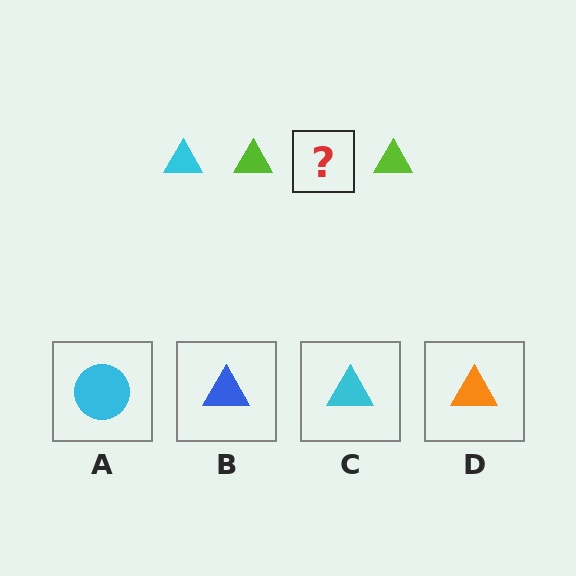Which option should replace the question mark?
Option C.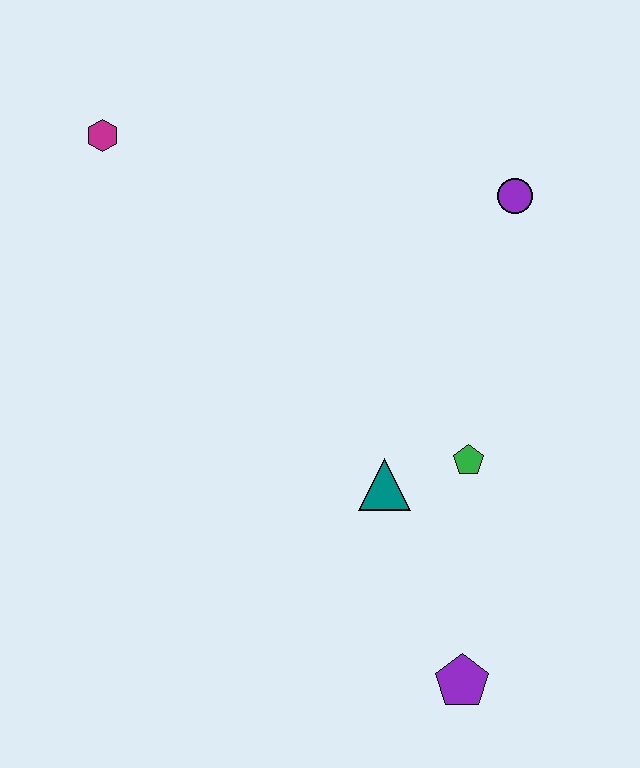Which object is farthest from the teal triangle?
The magenta hexagon is farthest from the teal triangle.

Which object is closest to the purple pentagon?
The teal triangle is closest to the purple pentagon.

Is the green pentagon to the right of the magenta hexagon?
Yes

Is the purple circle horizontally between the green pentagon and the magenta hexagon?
No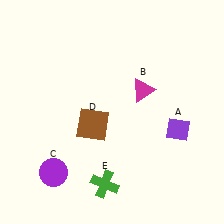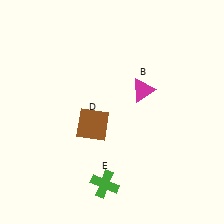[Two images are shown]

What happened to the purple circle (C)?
The purple circle (C) was removed in Image 2. It was in the bottom-left area of Image 1.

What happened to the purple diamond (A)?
The purple diamond (A) was removed in Image 2. It was in the bottom-right area of Image 1.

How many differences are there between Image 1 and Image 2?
There are 2 differences between the two images.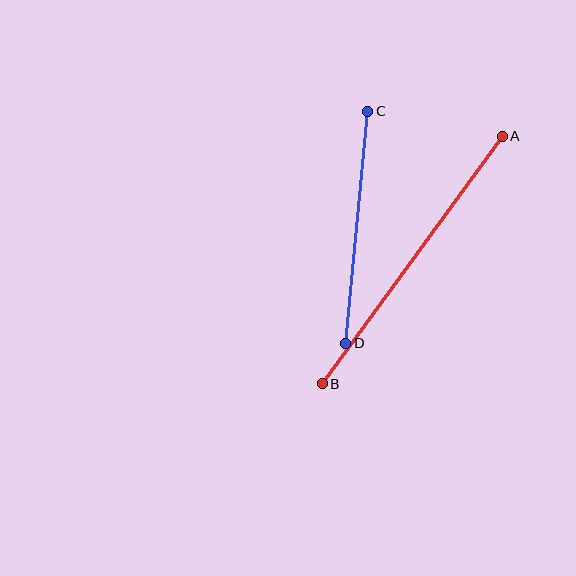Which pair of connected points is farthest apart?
Points A and B are farthest apart.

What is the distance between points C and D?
The distance is approximately 233 pixels.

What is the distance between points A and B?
The distance is approximately 306 pixels.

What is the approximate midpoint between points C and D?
The midpoint is at approximately (357, 227) pixels.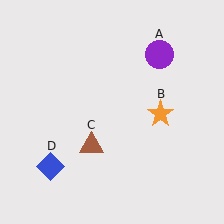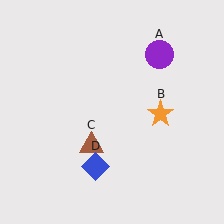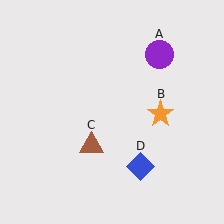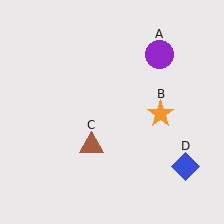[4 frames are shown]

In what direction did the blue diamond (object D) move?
The blue diamond (object D) moved right.